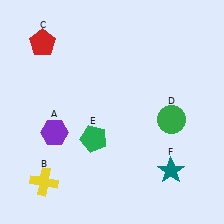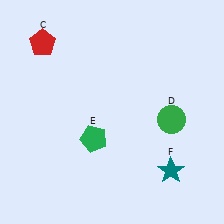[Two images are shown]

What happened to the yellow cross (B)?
The yellow cross (B) was removed in Image 2. It was in the bottom-left area of Image 1.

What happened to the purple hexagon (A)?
The purple hexagon (A) was removed in Image 2. It was in the bottom-left area of Image 1.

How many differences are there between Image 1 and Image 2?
There are 2 differences between the two images.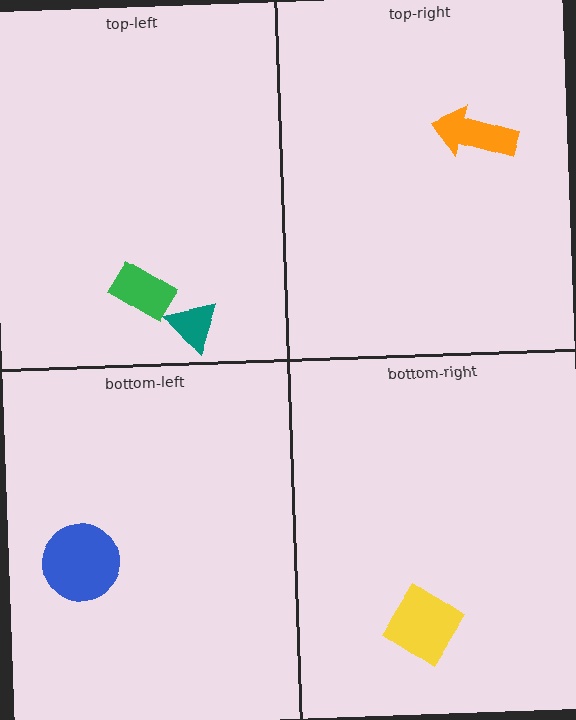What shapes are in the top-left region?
The teal triangle, the green rectangle.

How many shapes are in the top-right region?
1.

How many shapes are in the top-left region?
2.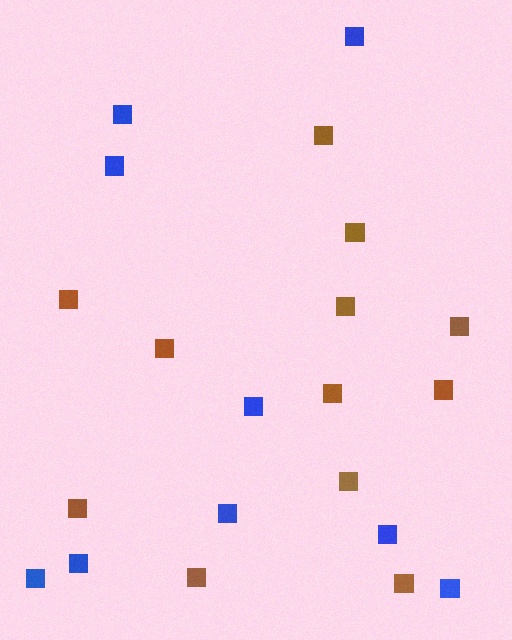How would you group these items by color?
There are 2 groups: one group of brown squares (12) and one group of blue squares (9).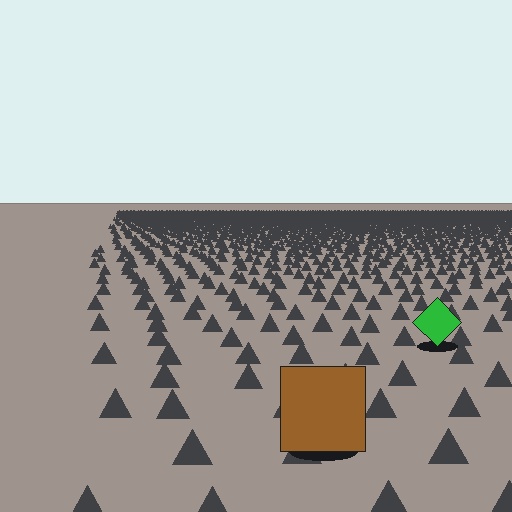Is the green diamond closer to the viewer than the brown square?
No. The brown square is closer — you can tell from the texture gradient: the ground texture is coarser near it.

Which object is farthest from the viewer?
The green diamond is farthest from the viewer. It appears smaller and the ground texture around it is denser.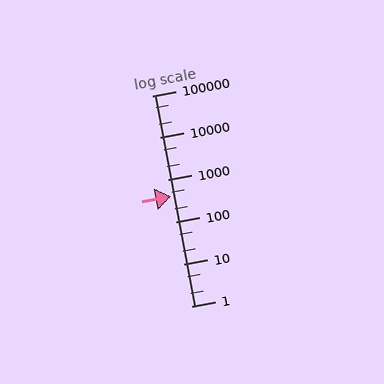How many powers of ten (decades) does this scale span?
The scale spans 5 decades, from 1 to 100000.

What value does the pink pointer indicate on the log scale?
The pointer indicates approximately 410.